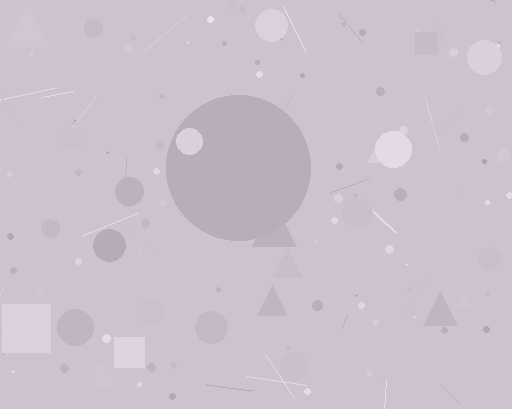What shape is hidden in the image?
A circle is hidden in the image.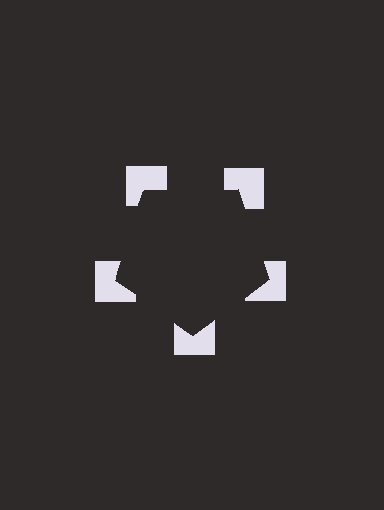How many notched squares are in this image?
There are 5 — one at each vertex of the illusory pentagon.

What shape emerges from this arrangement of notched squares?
An illusory pentagon — its edges are inferred from the aligned wedge cuts in the notched squares, not physically drawn.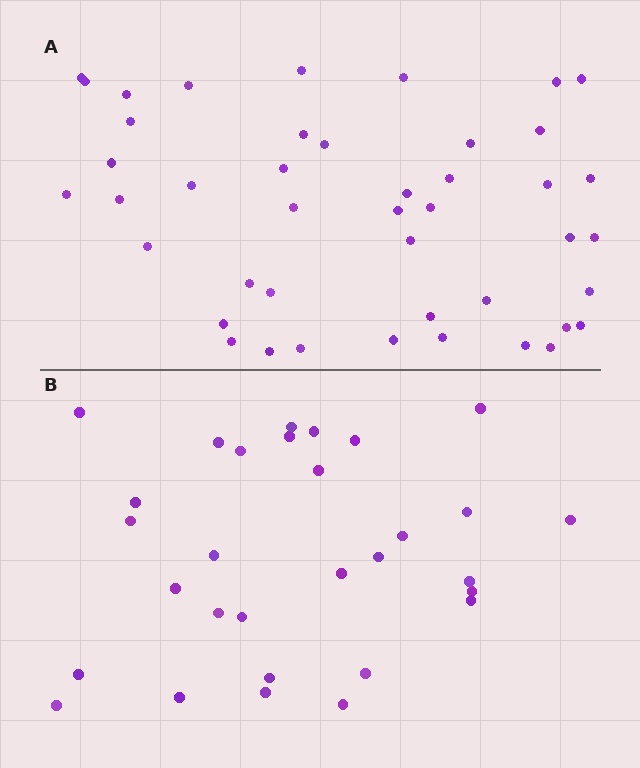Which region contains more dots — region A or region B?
Region A (the top region) has more dots.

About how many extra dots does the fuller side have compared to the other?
Region A has approximately 15 more dots than region B.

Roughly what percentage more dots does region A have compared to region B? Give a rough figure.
About 45% more.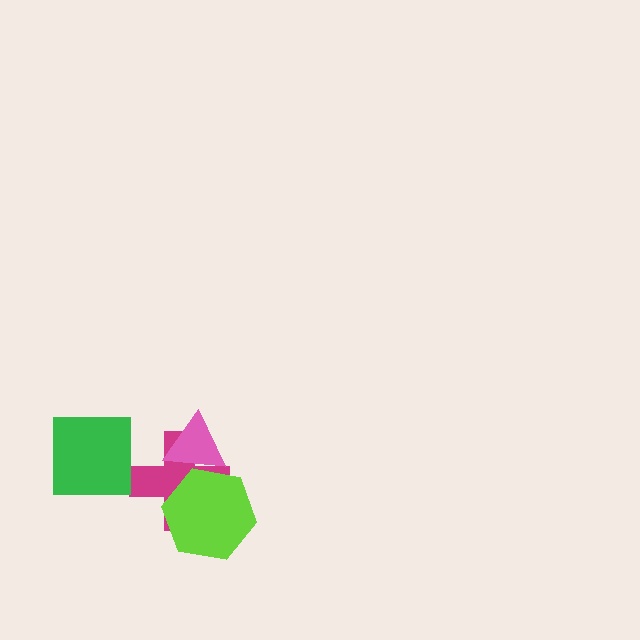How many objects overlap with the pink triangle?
2 objects overlap with the pink triangle.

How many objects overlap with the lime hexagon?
2 objects overlap with the lime hexagon.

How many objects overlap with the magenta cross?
2 objects overlap with the magenta cross.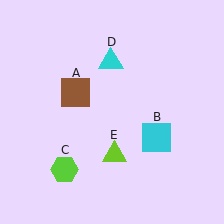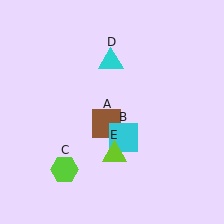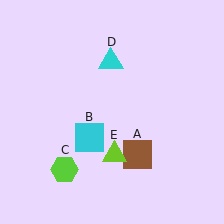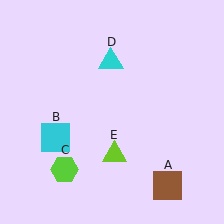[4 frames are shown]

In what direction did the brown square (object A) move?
The brown square (object A) moved down and to the right.